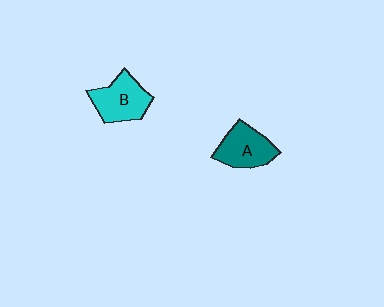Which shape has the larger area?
Shape B (cyan).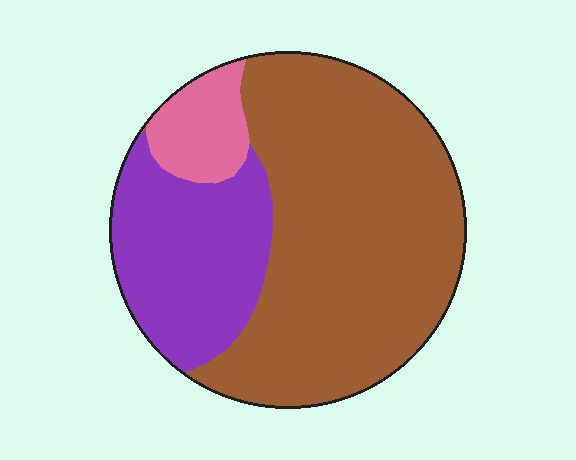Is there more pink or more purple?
Purple.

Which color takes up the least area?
Pink, at roughly 10%.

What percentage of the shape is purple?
Purple covers 27% of the shape.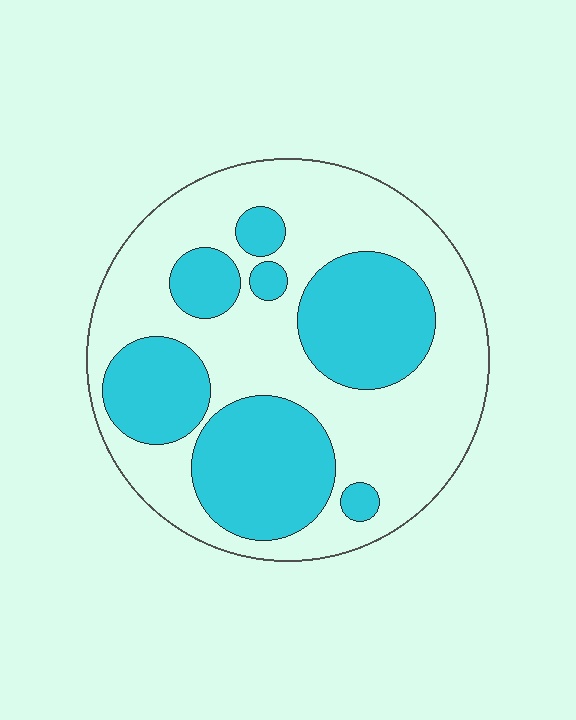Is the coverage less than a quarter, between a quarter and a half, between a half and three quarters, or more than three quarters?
Between a quarter and a half.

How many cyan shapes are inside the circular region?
7.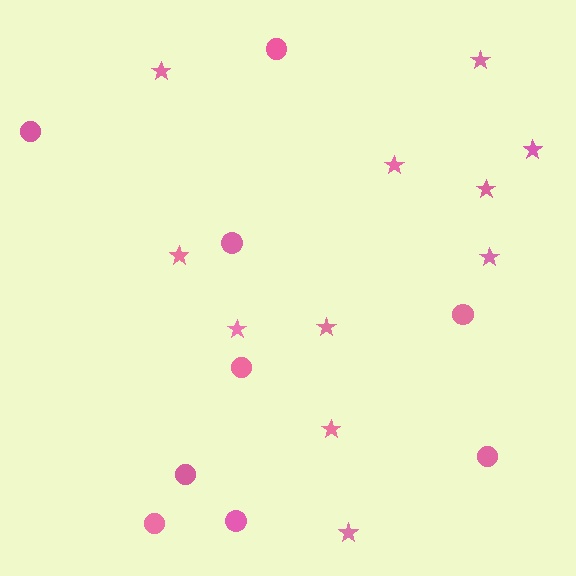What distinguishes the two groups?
There are 2 groups: one group of circles (9) and one group of stars (11).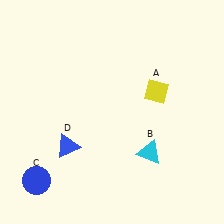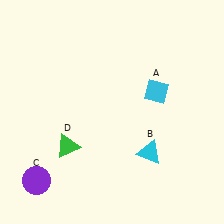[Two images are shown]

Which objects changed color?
A changed from yellow to cyan. C changed from blue to purple. D changed from blue to green.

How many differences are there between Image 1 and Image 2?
There are 3 differences between the two images.